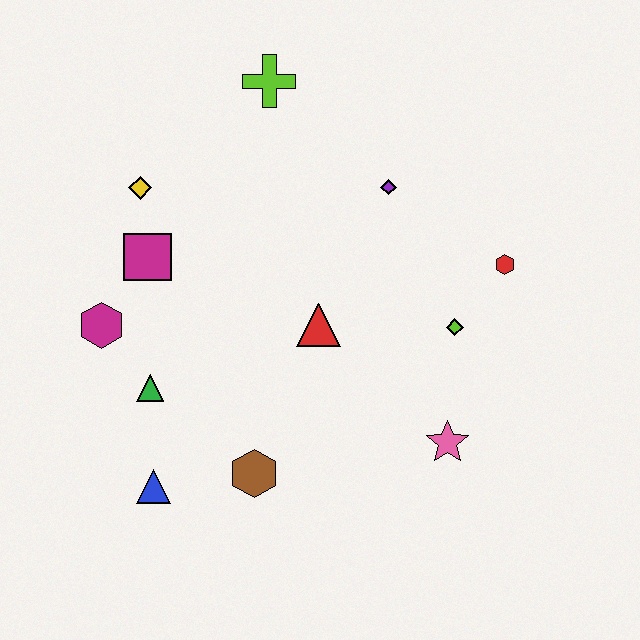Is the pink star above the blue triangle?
Yes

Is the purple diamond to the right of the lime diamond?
No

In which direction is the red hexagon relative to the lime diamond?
The red hexagon is above the lime diamond.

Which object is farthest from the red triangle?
The lime cross is farthest from the red triangle.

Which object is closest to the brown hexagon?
The blue triangle is closest to the brown hexagon.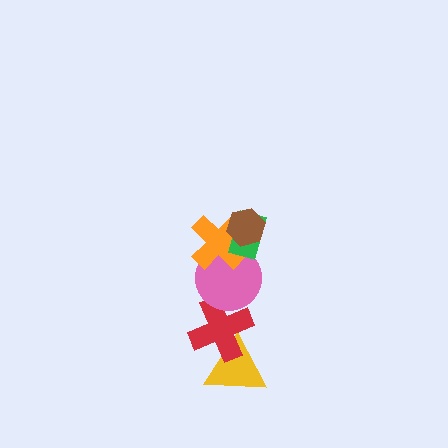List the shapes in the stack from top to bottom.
From top to bottom: the brown hexagon, the green rectangle, the orange cross, the pink circle, the red cross, the yellow triangle.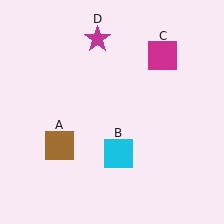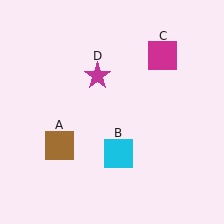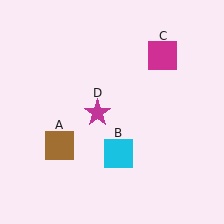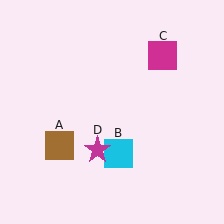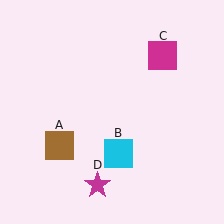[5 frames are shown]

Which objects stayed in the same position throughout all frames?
Brown square (object A) and cyan square (object B) and magenta square (object C) remained stationary.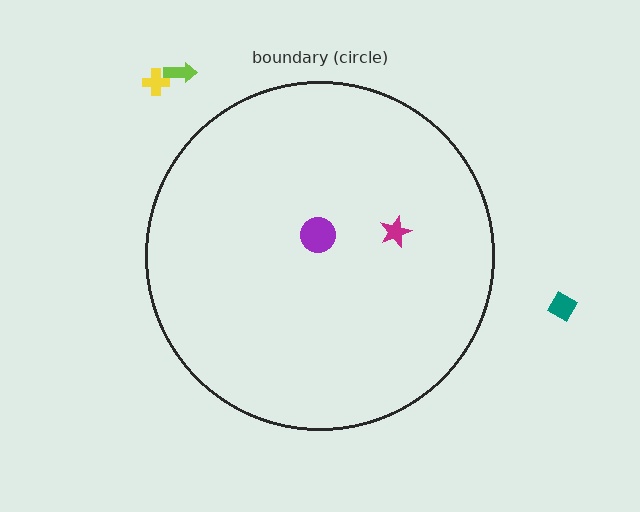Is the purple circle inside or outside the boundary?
Inside.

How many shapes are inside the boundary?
2 inside, 3 outside.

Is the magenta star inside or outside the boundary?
Inside.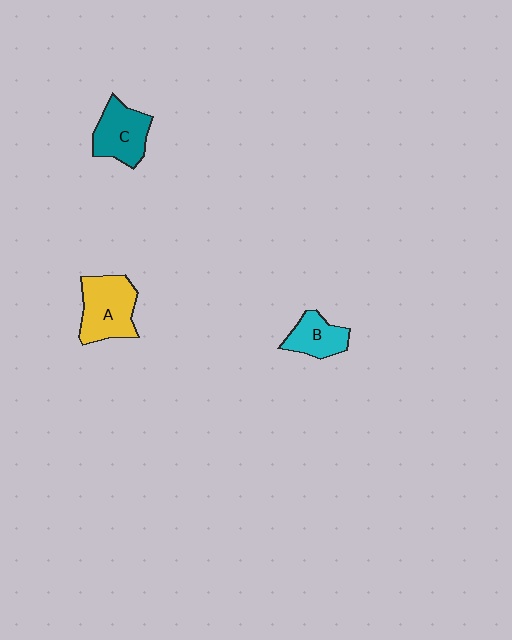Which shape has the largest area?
Shape A (yellow).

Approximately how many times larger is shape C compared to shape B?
Approximately 1.4 times.